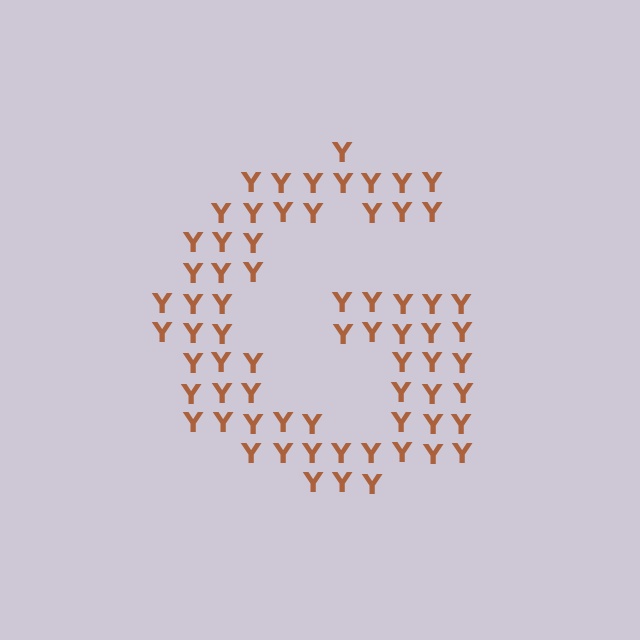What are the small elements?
The small elements are letter Y's.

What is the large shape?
The large shape is the letter G.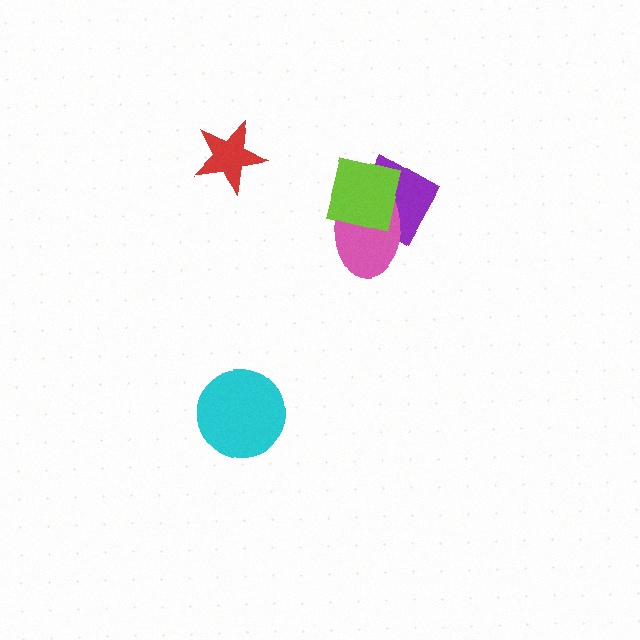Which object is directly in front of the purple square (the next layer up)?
The pink ellipse is directly in front of the purple square.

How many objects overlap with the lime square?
2 objects overlap with the lime square.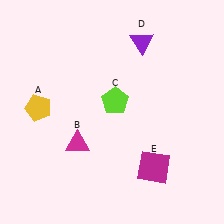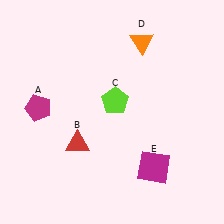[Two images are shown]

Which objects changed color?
A changed from yellow to magenta. B changed from magenta to red. D changed from purple to orange.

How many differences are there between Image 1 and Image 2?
There are 3 differences between the two images.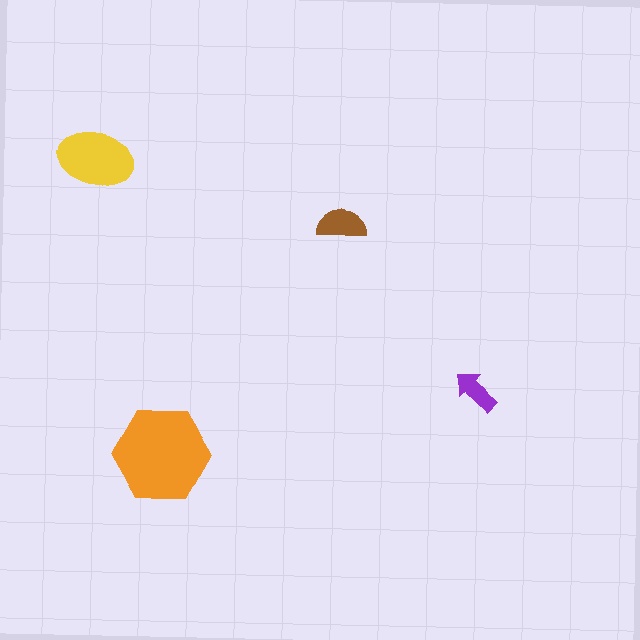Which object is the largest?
The orange hexagon.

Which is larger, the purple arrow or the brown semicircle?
The brown semicircle.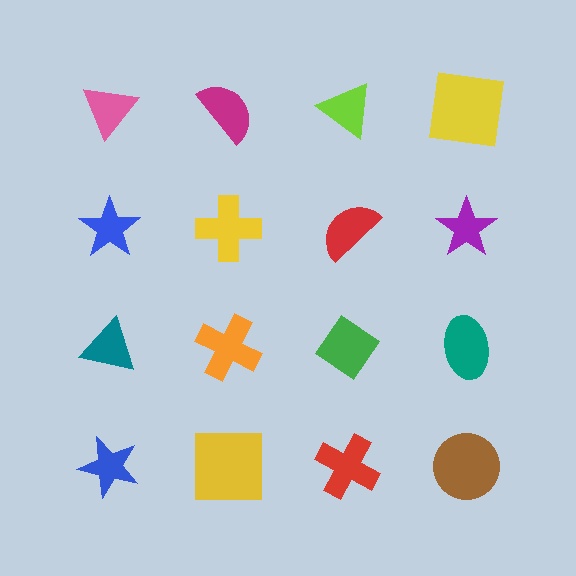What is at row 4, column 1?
A blue star.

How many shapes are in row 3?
4 shapes.